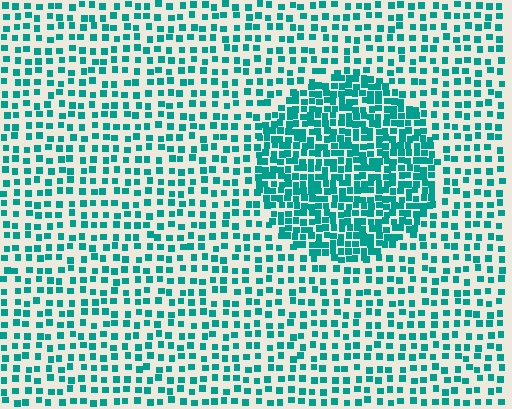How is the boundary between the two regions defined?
The boundary is defined by a change in element density (approximately 2.1x ratio). All elements are the same color, size, and shape.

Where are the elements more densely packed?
The elements are more densely packed inside the circle boundary.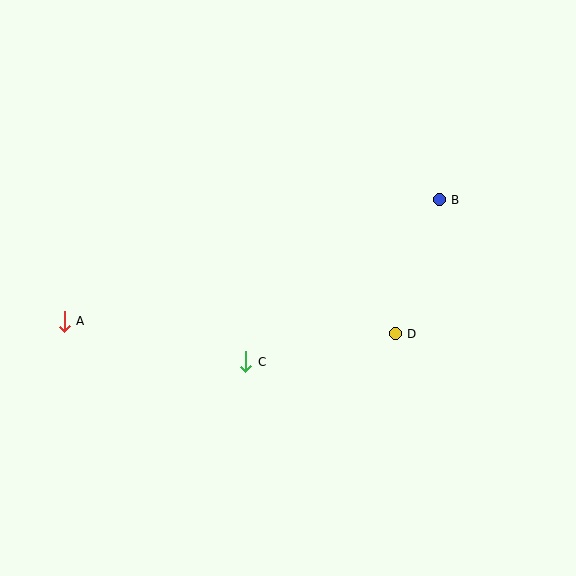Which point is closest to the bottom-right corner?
Point D is closest to the bottom-right corner.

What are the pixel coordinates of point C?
Point C is at (246, 362).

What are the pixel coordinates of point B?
Point B is at (439, 200).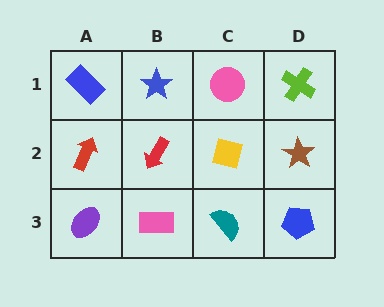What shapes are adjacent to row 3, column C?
A yellow square (row 2, column C), a pink rectangle (row 3, column B), a blue pentagon (row 3, column D).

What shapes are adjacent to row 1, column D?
A brown star (row 2, column D), a pink circle (row 1, column C).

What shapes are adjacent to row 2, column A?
A blue rectangle (row 1, column A), a purple ellipse (row 3, column A), a red arrow (row 2, column B).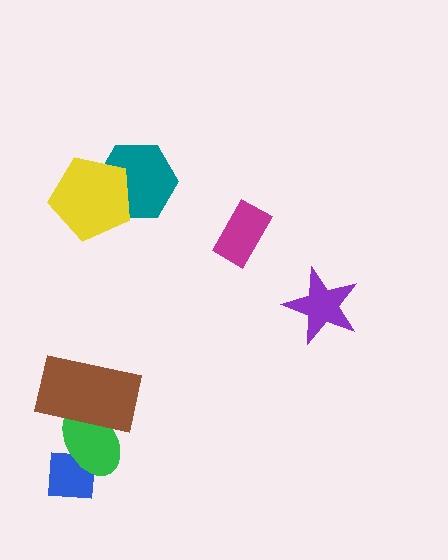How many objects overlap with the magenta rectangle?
0 objects overlap with the magenta rectangle.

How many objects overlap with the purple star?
0 objects overlap with the purple star.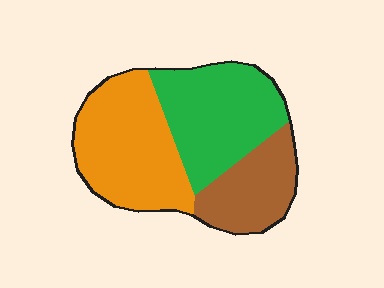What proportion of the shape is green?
Green covers 37% of the shape.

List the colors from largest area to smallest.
From largest to smallest: orange, green, brown.